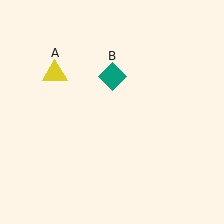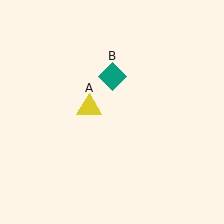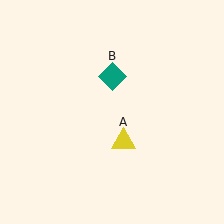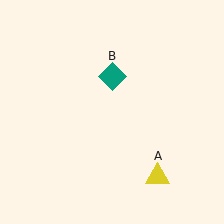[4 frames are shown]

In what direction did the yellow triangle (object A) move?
The yellow triangle (object A) moved down and to the right.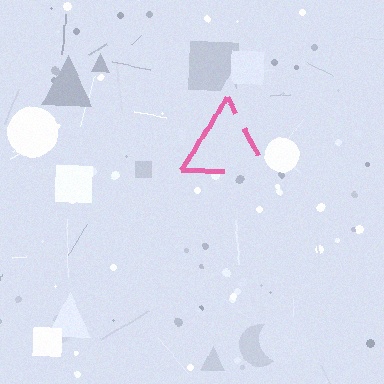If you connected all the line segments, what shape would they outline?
They would outline a triangle.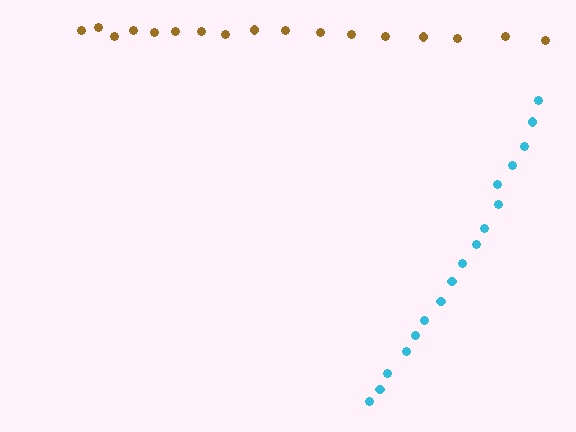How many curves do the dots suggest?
There are 2 distinct paths.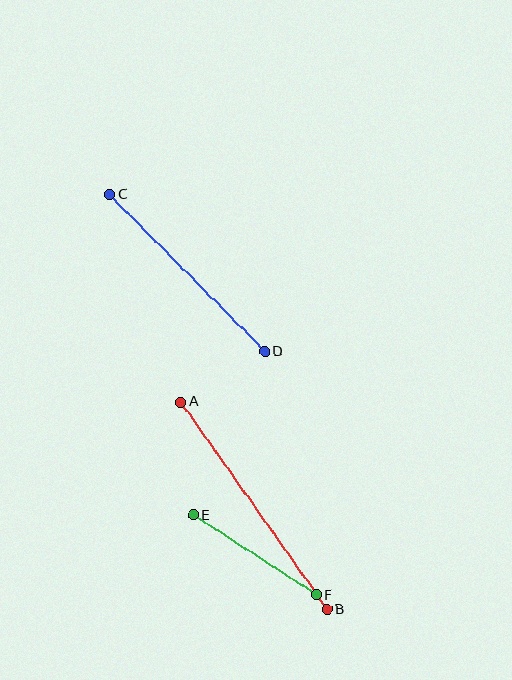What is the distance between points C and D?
The distance is approximately 221 pixels.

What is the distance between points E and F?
The distance is approximately 146 pixels.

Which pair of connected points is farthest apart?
Points A and B are farthest apart.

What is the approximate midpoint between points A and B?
The midpoint is at approximately (254, 506) pixels.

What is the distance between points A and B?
The distance is approximately 254 pixels.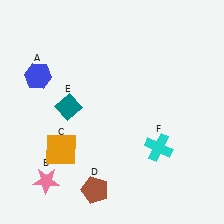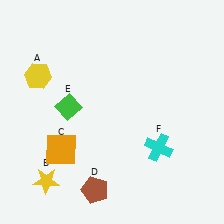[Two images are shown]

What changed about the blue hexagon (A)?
In Image 1, A is blue. In Image 2, it changed to yellow.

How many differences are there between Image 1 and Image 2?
There are 3 differences between the two images.